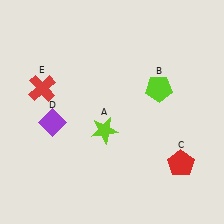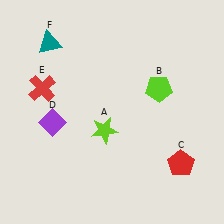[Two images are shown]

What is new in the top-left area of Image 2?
A teal triangle (F) was added in the top-left area of Image 2.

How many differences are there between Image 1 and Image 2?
There is 1 difference between the two images.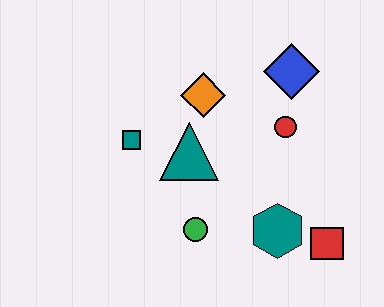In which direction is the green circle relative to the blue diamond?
The green circle is below the blue diamond.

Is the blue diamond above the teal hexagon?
Yes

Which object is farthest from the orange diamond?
The red square is farthest from the orange diamond.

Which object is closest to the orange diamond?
The teal triangle is closest to the orange diamond.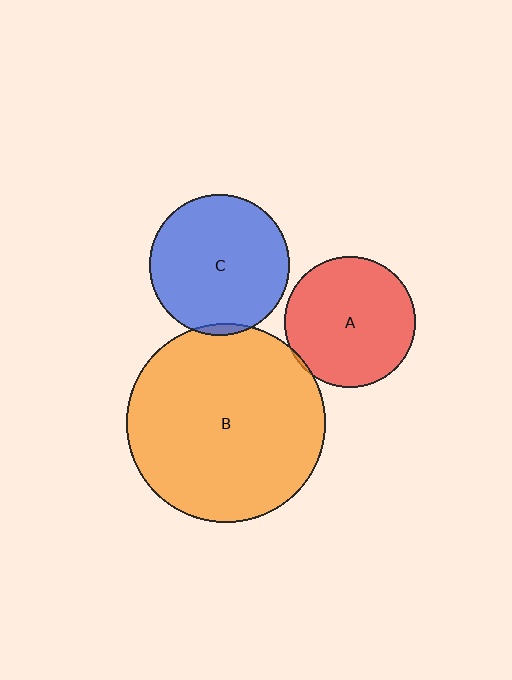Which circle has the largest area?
Circle B (orange).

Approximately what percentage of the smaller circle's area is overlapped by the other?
Approximately 5%.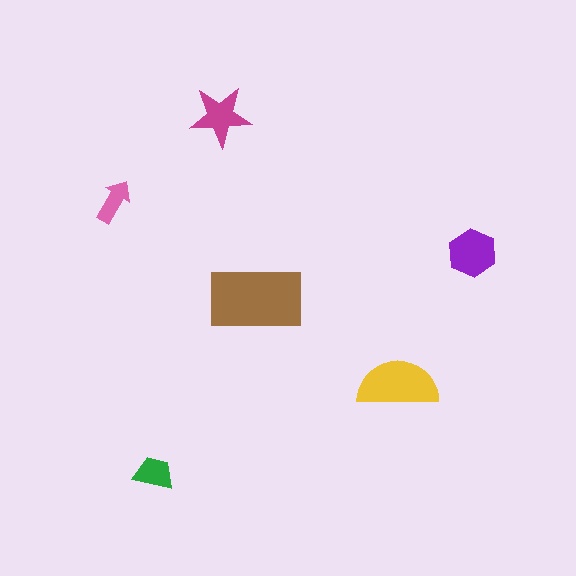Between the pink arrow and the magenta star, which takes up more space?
The magenta star.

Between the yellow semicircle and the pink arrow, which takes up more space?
The yellow semicircle.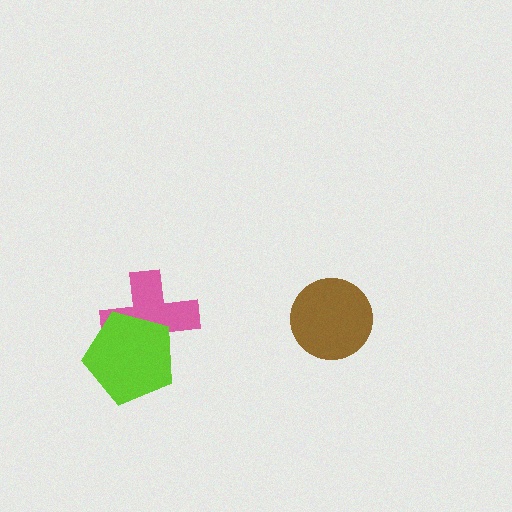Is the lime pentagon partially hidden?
No, no other shape covers it.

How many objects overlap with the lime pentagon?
1 object overlaps with the lime pentagon.